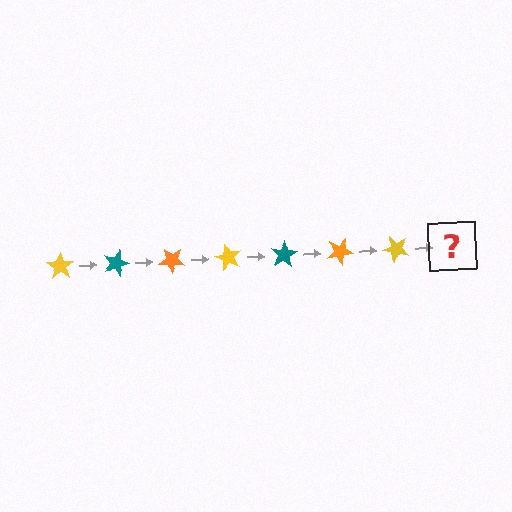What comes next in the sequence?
The next element should be a teal star, rotated 140 degrees from the start.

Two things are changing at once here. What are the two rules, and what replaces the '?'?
The two rules are that it rotates 20 degrees each step and the color cycles through yellow, teal, and orange. The '?' should be a teal star, rotated 140 degrees from the start.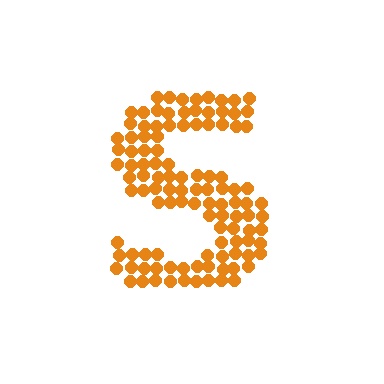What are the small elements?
The small elements are circles.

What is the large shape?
The large shape is the letter S.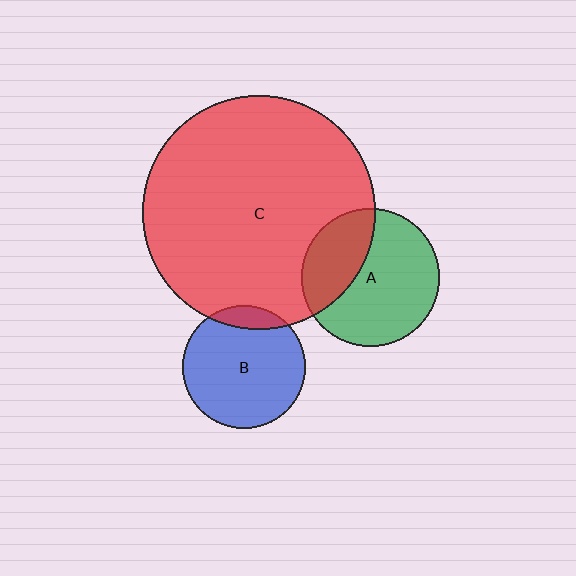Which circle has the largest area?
Circle C (red).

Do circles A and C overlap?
Yes.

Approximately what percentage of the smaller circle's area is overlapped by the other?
Approximately 35%.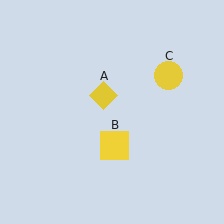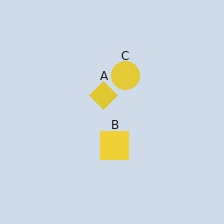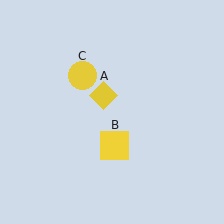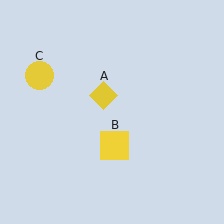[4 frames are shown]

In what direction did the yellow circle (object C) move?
The yellow circle (object C) moved left.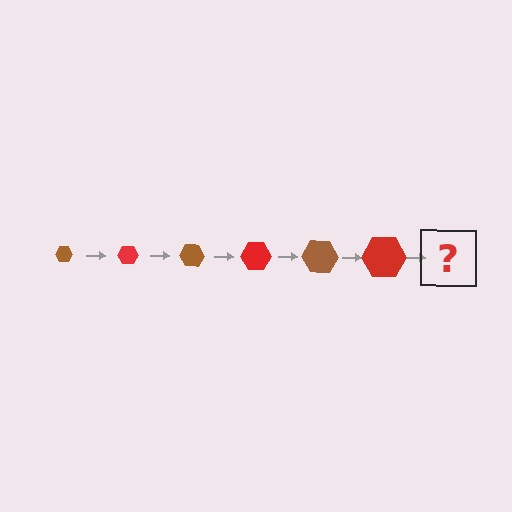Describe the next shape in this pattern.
It should be a brown hexagon, larger than the previous one.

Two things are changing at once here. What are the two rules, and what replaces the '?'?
The two rules are that the hexagon grows larger each step and the color cycles through brown and red. The '?' should be a brown hexagon, larger than the previous one.